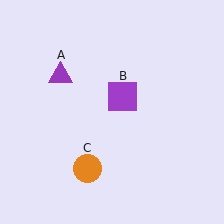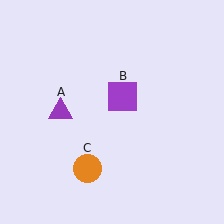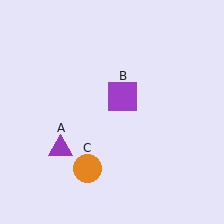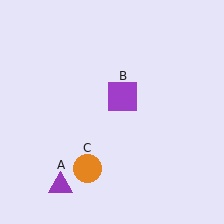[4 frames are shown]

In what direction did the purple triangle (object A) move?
The purple triangle (object A) moved down.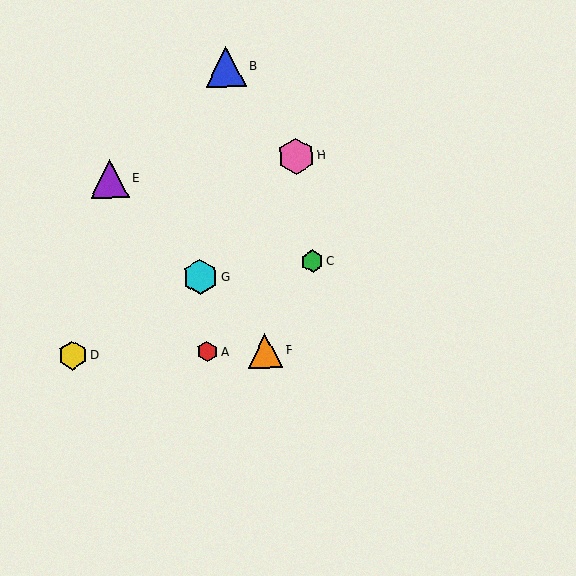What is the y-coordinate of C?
Object C is at y≈261.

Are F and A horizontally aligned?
Yes, both are at y≈350.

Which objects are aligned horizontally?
Objects A, D, F are aligned horizontally.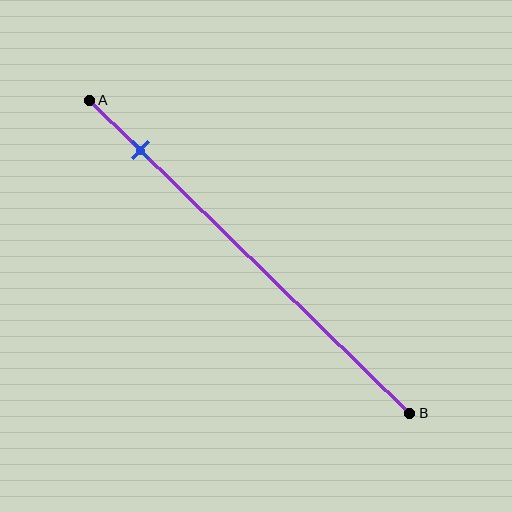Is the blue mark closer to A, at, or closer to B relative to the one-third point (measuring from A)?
The blue mark is closer to point A than the one-third point of segment AB.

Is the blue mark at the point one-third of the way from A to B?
No, the mark is at about 15% from A, not at the 33% one-third point.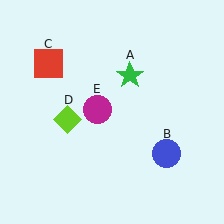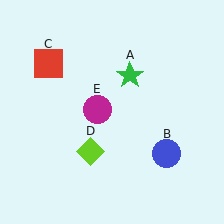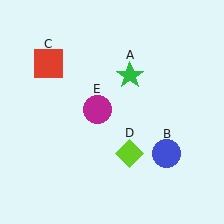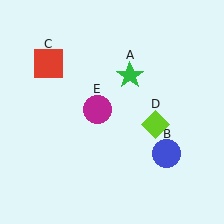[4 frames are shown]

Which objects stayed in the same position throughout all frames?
Green star (object A) and blue circle (object B) and red square (object C) and magenta circle (object E) remained stationary.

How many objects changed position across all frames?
1 object changed position: lime diamond (object D).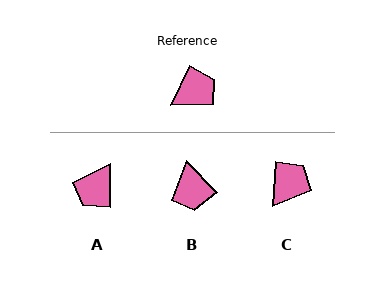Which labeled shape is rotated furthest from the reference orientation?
A, about 155 degrees away.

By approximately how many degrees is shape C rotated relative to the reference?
Approximately 21 degrees counter-clockwise.